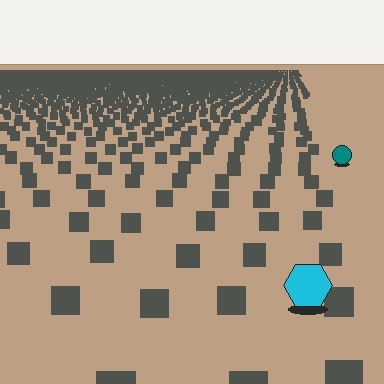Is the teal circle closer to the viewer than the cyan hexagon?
No. The cyan hexagon is closer — you can tell from the texture gradient: the ground texture is coarser near it.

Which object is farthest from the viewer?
The teal circle is farthest from the viewer. It appears smaller and the ground texture around it is denser.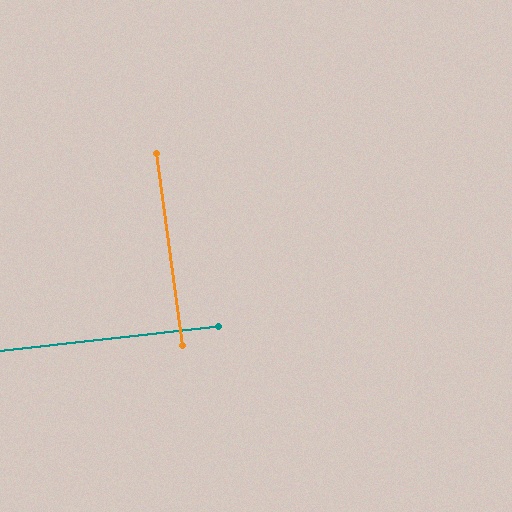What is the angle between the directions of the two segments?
Approximately 89 degrees.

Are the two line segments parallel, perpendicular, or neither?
Perpendicular — they meet at approximately 89°.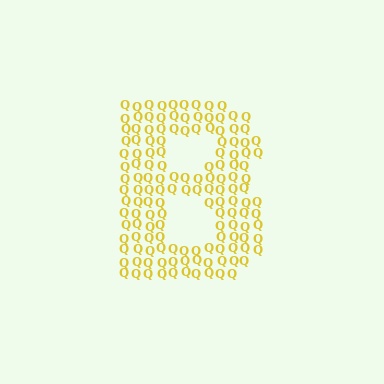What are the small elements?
The small elements are letter Q's.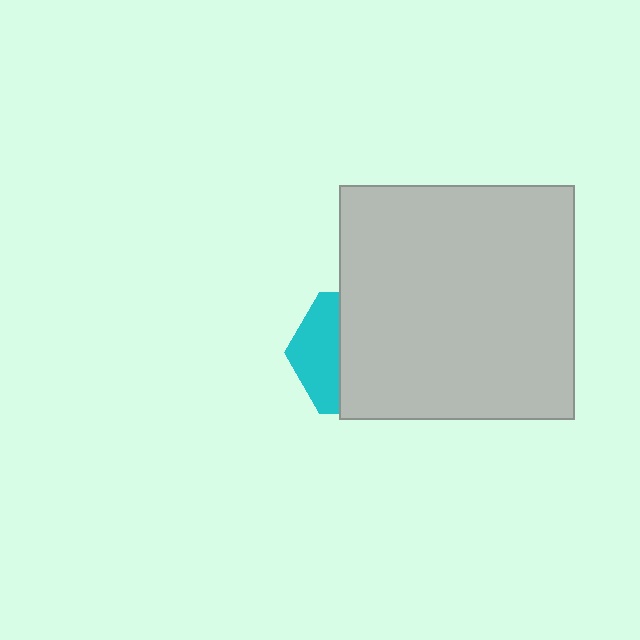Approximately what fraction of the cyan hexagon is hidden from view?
Roughly 65% of the cyan hexagon is hidden behind the light gray square.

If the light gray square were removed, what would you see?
You would see the complete cyan hexagon.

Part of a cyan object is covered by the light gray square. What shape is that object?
It is a hexagon.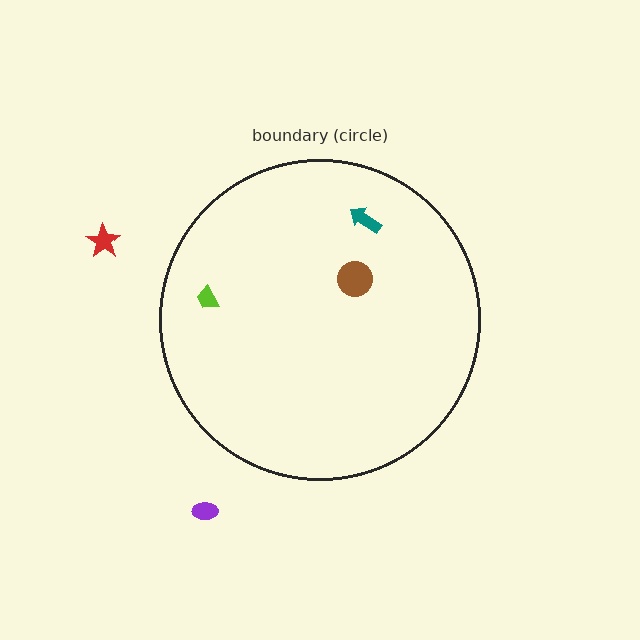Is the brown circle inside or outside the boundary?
Inside.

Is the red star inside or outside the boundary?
Outside.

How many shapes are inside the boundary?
3 inside, 2 outside.